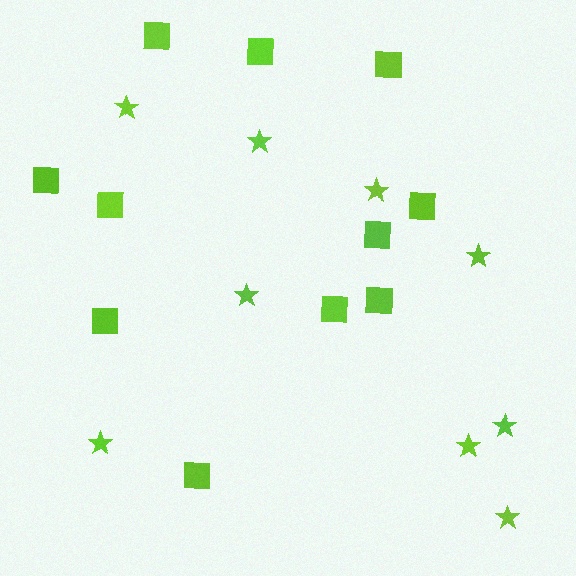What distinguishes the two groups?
There are 2 groups: one group of squares (11) and one group of stars (9).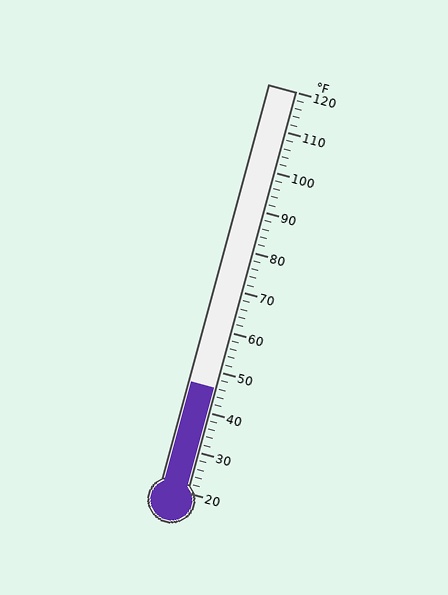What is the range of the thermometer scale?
The thermometer scale ranges from 20°F to 120°F.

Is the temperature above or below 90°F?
The temperature is below 90°F.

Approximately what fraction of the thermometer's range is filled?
The thermometer is filled to approximately 25% of its range.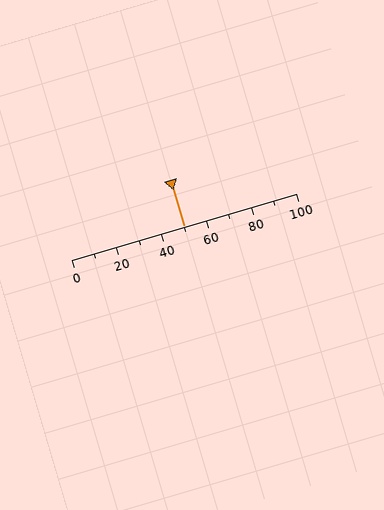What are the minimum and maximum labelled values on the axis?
The axis runs from 0 to 100.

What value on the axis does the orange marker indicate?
The marker indicates approximately 50.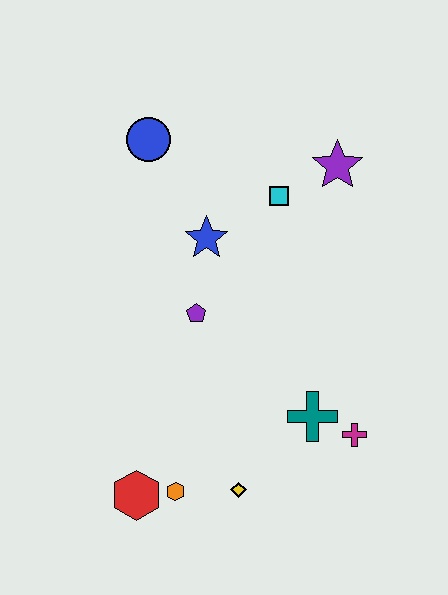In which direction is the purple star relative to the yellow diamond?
The purple star is above the yellow diamond.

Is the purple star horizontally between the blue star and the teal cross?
No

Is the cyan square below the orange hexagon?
No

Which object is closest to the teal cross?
The magenta cross is closest to the teal cross.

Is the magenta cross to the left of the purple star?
No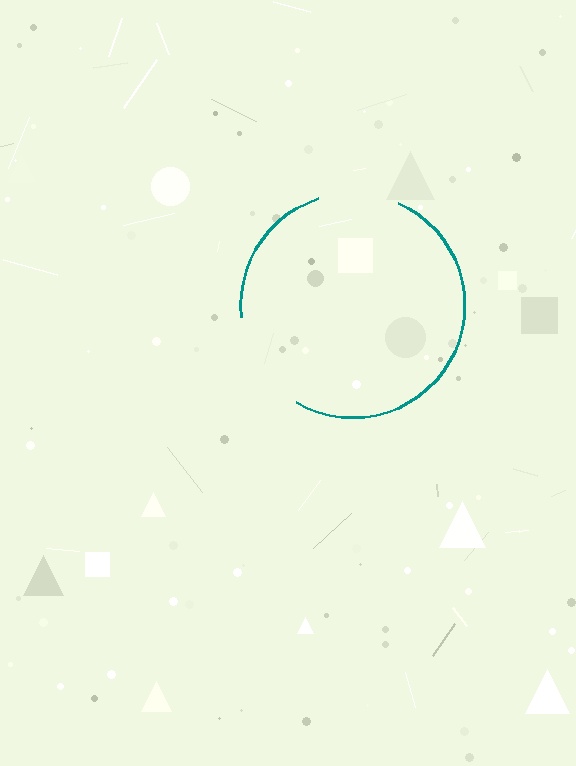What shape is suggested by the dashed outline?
The dashed outline suggests a circle.